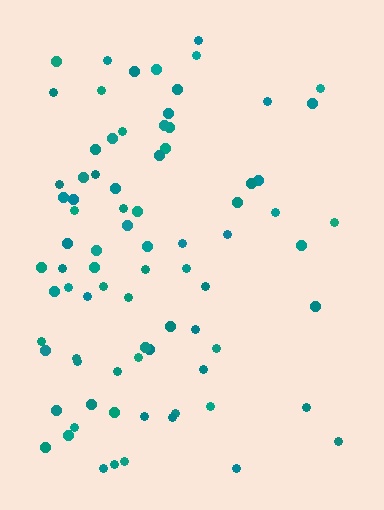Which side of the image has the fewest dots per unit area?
The right.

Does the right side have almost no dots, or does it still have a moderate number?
Still a moderate number, just noticeably fewer than the left.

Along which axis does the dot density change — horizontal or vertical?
Horizontal.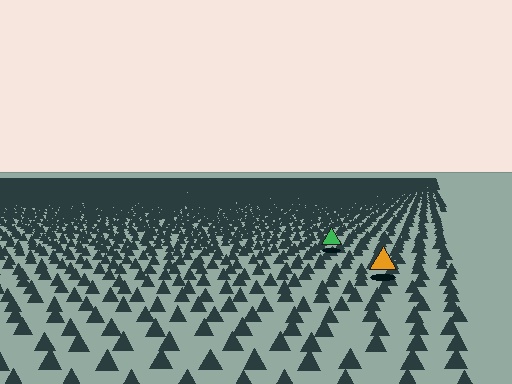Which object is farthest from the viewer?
The green triangle is farthest from the viewer. It appears smaller and the ground texture around it is denser.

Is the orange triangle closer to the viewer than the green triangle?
Yes. The orange triangle is closer — you can tell from the texture gradient: the ground texture is coarser near it.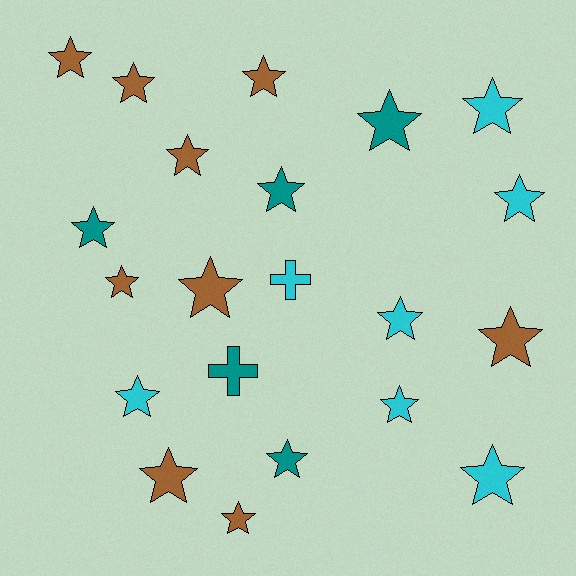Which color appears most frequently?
Brown, with 9 objects.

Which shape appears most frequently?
Star, with 19 objects.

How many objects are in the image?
There are 21 objects.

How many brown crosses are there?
There are no brown crosses.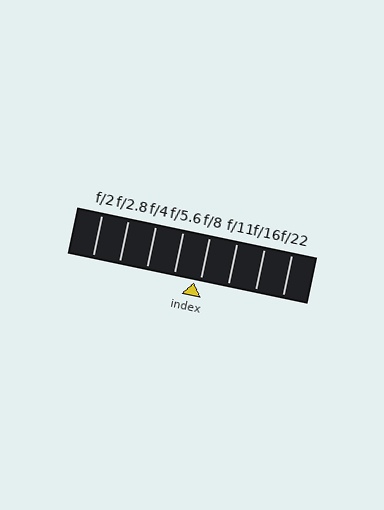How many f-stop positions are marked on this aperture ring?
There are 8 f-stop positions marked.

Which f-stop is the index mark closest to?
The index mark is closest to f/8.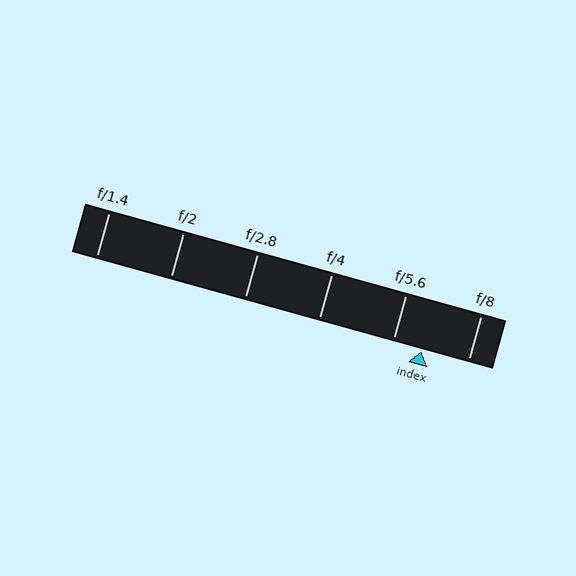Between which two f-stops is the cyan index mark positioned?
The index mark is between f/5.6 and f/8.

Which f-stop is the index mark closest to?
The index mark is closest to f/5.6.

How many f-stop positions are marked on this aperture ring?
There are 6 f-stop positions marked.